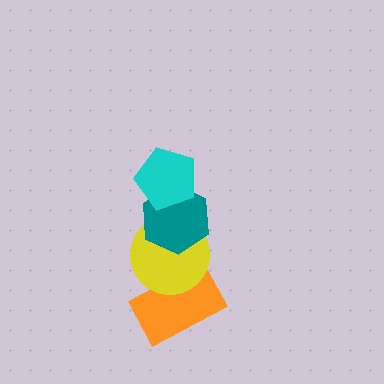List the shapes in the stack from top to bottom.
From top to bottom: the cyan pentagon, the teal hexagon, the yellow circle, the orange rectangle.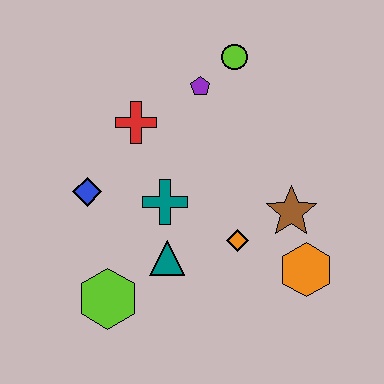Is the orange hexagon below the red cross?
Yes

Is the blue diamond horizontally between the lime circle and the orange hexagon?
No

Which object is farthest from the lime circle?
The lime hexagon is farthest from the lime circle.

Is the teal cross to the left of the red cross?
No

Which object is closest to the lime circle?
The purple pentagon is closest to the lime circle.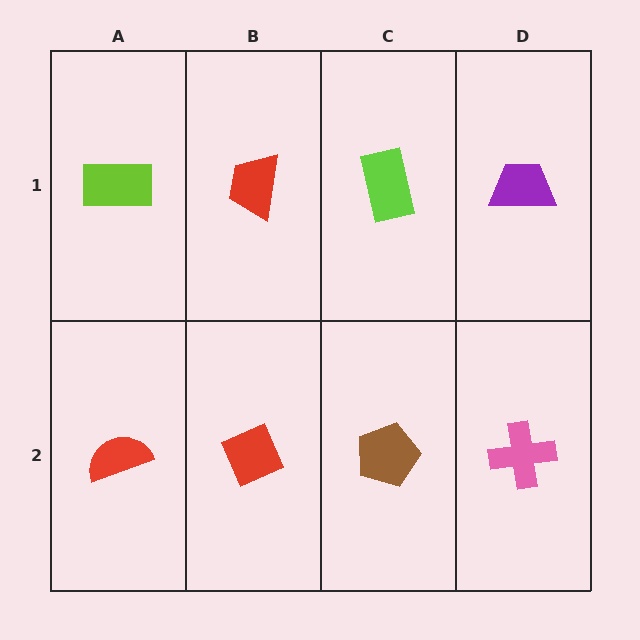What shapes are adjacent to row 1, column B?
A red diamond (row 2, column B), a lime rectangle (row 1, column A), a lime rectangle (row 1, column C).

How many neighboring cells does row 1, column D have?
2.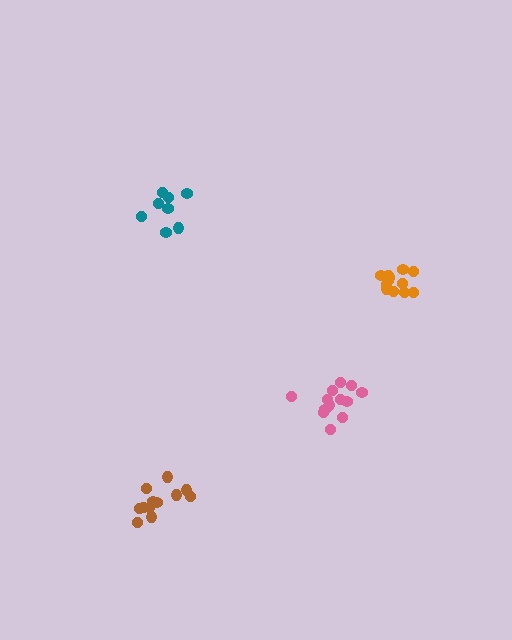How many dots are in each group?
Group 1: 8 dots, Group 2: 12 dots, Group 3: 12 dots, Group 4: 13 dots (45 total).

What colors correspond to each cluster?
The clusters are colored: teal, brown, orange, pink.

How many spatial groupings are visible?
There are 4 spatial groupings.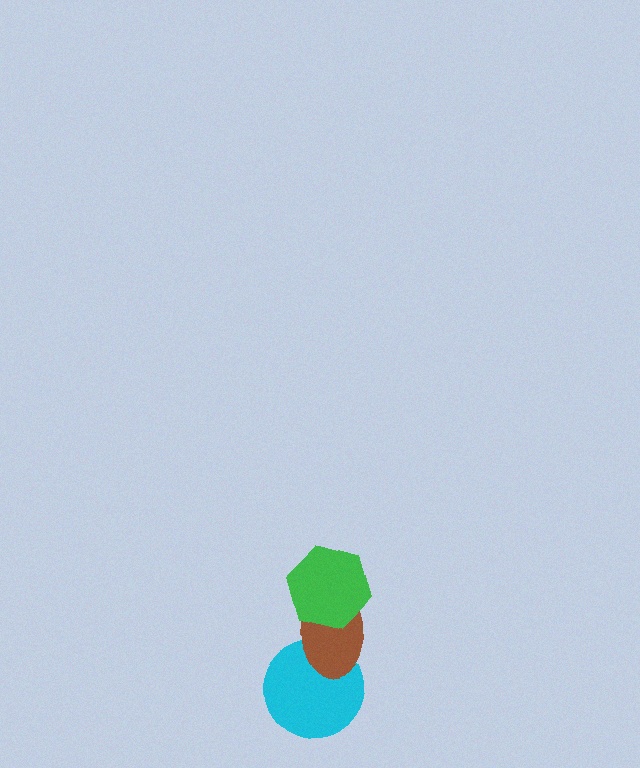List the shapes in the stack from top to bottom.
From top to bottom: the green hexagon, the brown ellipse, the cyan circle.